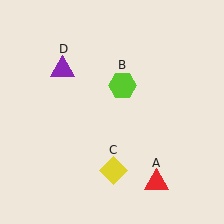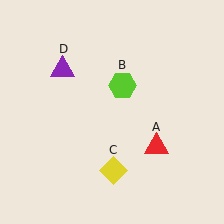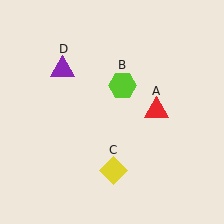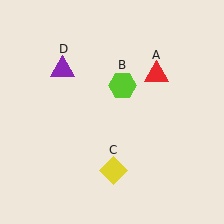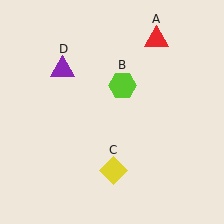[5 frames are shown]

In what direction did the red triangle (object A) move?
The red triangle (object A) moved up.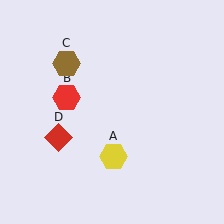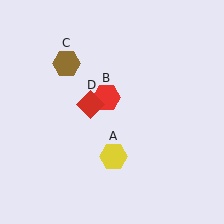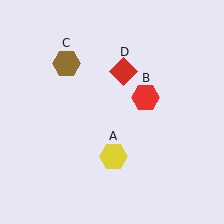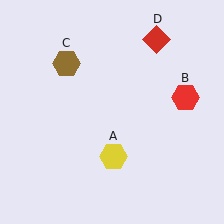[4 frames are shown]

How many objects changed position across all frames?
2 objects changed position: red hexagon (object B), red diamond (object D).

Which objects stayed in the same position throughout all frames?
Yellow hexagon (object A) and brown hexagon (object C) remained stationary.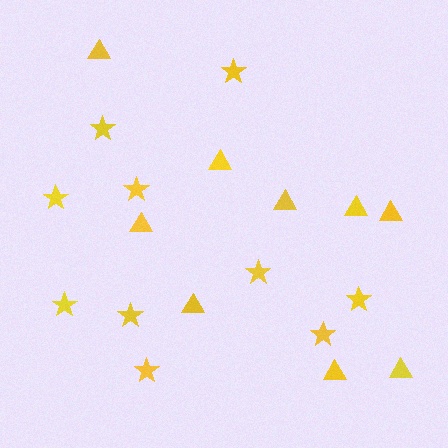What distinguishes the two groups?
There are 2 groups: one group of stars (10) and one group of triangles (9).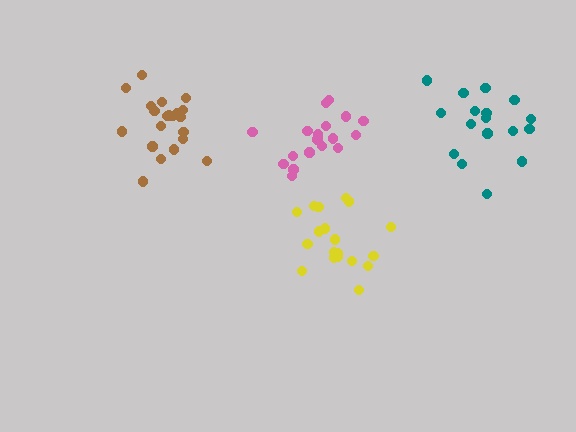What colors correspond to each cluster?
The clusters are colored: yellow, pink, brown, teal.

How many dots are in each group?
Group 1: 19 dots, Group 2: 18 dots, Group 3: 21 dots, Group 4: 17 dots (75 total).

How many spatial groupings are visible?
There are 4 spatial groupings.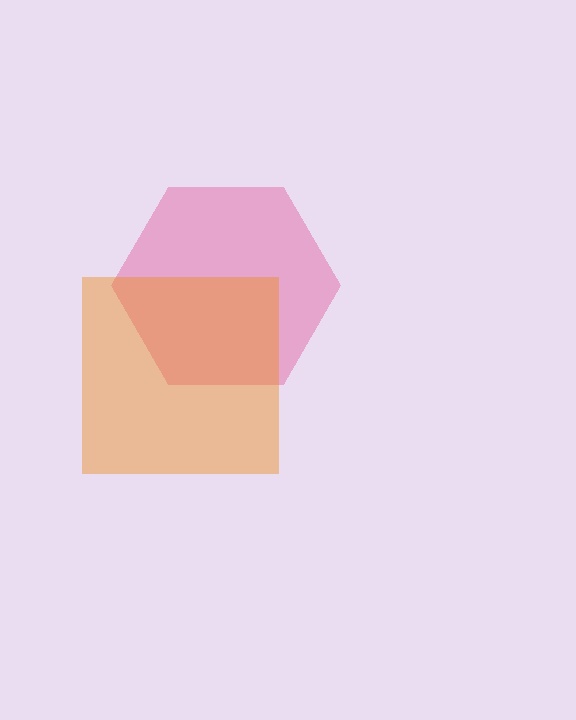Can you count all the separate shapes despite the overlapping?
Yes, there are 2 separate shapes.